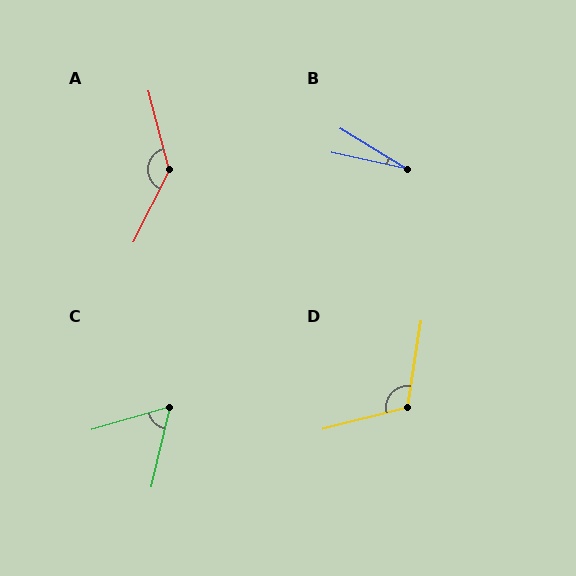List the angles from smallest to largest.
B (19°), C (61°), D (112°), A (139°).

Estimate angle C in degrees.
Approximately 61 degrees.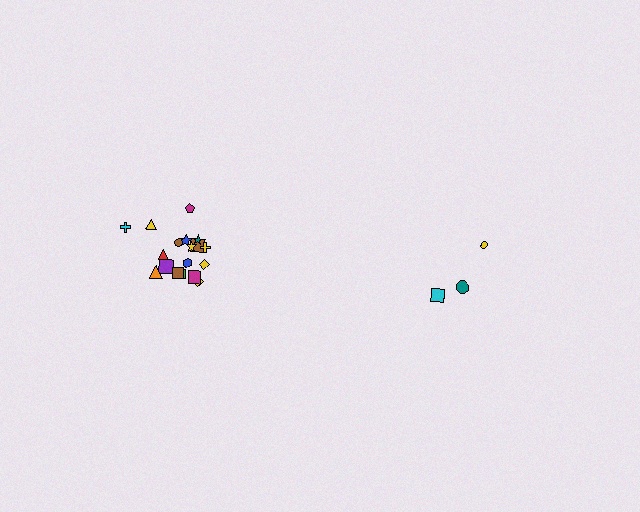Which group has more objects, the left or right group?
The left group.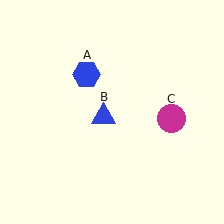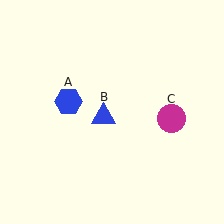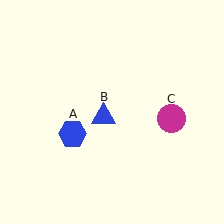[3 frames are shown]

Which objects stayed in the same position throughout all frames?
Blue triangle (object B) and magenta circle (object C) remained stationary.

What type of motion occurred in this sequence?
The blue hexagon (object A) rotated counterclockwise around the center of the scene.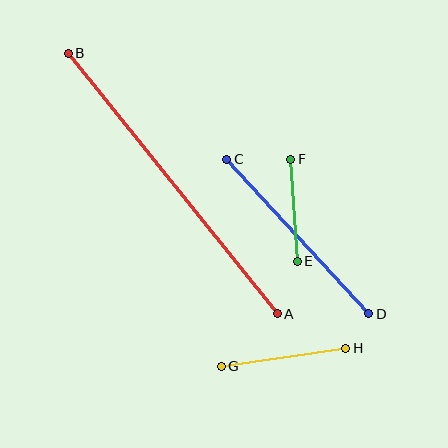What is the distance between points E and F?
The distance is approximately 102 pixels.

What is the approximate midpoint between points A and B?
The midpoint is at approximately (173, 183) pixels.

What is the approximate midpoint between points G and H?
The midpoint is at approximately (284, 357) pixels.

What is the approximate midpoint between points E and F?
The midpoint is at approximately (294, 210) pixels.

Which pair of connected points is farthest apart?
Points A and B are farthest apart.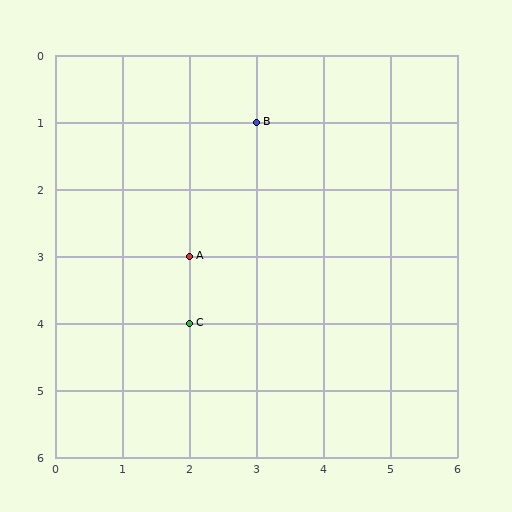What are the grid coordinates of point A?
Point A is at grid coordinates (2, 3).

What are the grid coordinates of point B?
Point B is at grid coordinates (3, 1).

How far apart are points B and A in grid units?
Points B and A are 1 column and 2 rows apart (about 2.2 grid units diagonally).